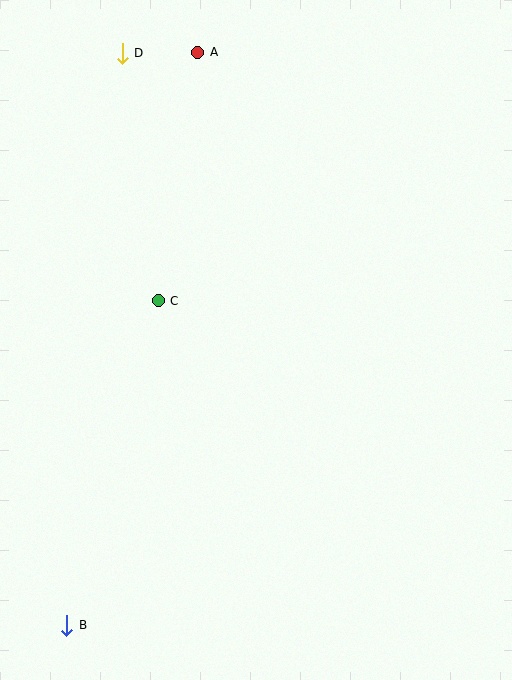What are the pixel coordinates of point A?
Point A is at (198, 52).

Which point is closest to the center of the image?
Point C at (158, 301) is closest to the center.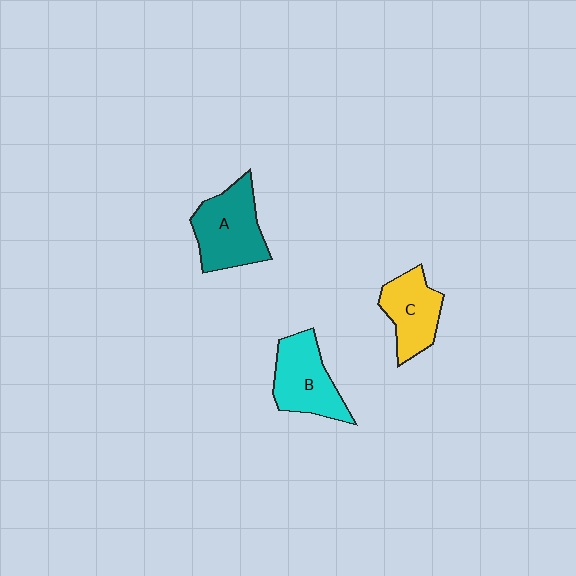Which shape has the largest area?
Shape A (teal).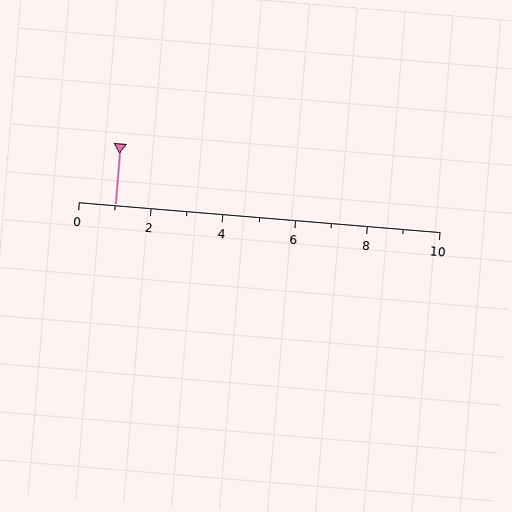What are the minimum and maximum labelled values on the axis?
The axis runs from 0 to 10.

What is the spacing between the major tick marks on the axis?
The major ticks are spaced 2 apart.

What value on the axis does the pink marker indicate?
The marker indicates approximately 1.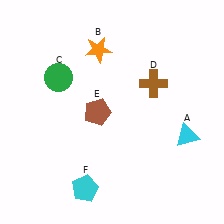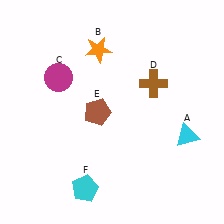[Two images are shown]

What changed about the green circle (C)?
In Image 1, C is green. In Image 2, it changed to magenta.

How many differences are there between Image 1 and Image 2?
There is 1 difference between the two images.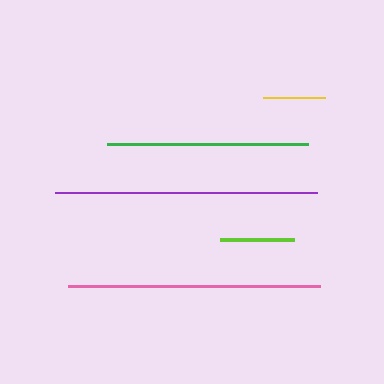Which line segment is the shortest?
The yellow line is the shortest at approximately 63 pixels.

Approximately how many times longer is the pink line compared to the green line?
The pink line is approximately 1.3 times the length of the green line.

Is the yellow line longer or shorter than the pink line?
The pink line is longer than the yellow line.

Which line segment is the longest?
The purple line is the longest at approximately 262 pixels.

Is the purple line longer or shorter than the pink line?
The purple line is longer than the pink line.